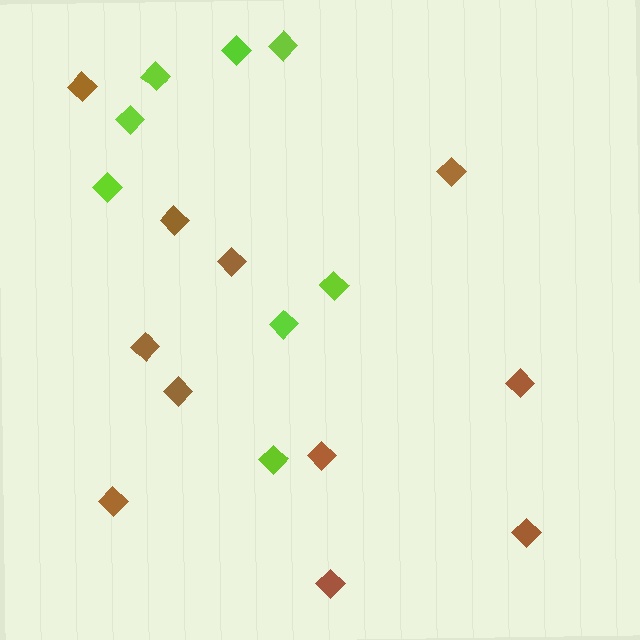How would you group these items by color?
There are 2 groups: one group of lime diamonds (8) and one group of brown diamonds (11).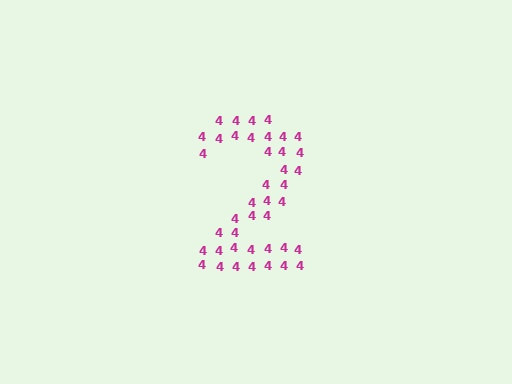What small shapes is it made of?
It is made of small digit 4's.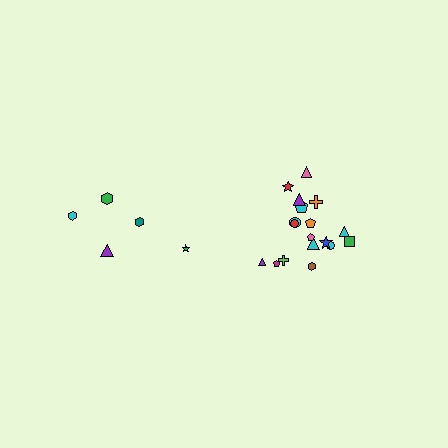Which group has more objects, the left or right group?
The right group.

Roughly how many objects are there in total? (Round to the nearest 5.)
Roughly 25 objects in total.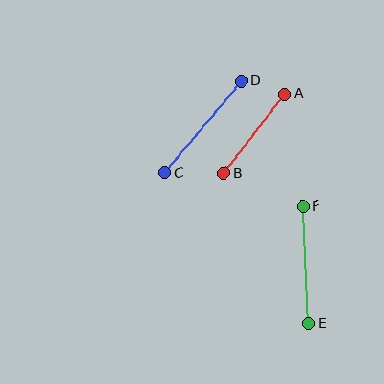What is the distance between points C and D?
The distance is approximately 120 pixels.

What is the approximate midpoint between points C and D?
The midpoint is at approximately (203, 127) pixels.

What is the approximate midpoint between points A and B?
The midpoint is at approximately (254, 134) pixels.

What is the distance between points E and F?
The distance is approximately 118 pixels.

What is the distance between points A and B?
The distance is approximately 99 pixels.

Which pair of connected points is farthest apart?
Points C and D are farthest apart.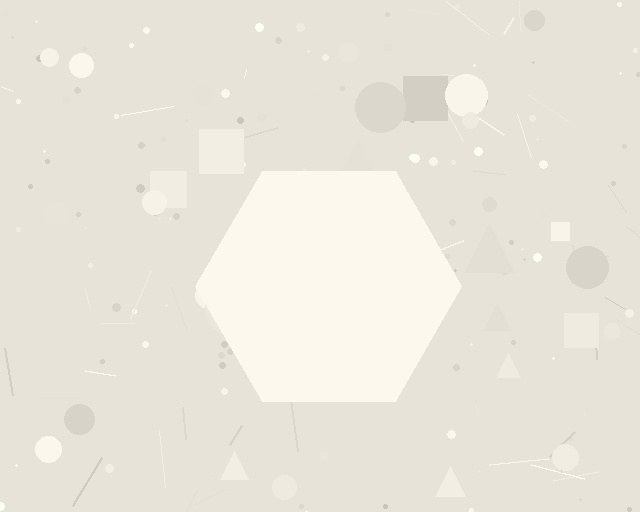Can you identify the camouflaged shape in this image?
The camouflaged shape is a hexagon.